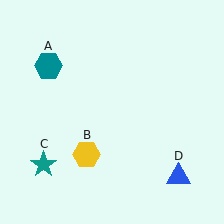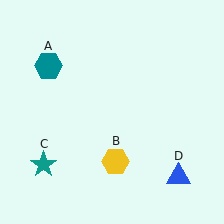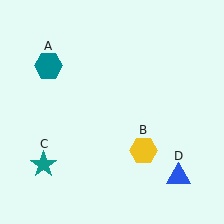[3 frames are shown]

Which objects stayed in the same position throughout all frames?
Teal hexagon (object A) and teal star (object C) and blue triangle (object D) remained stationary.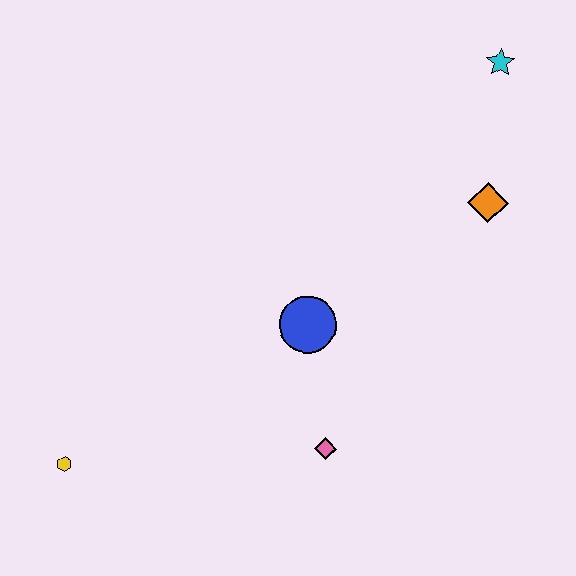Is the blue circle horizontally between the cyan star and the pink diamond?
No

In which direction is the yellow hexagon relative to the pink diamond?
The yellow hexagon is to the left of the pink diamond.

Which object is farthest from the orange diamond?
The yellow hexagon is farthest from the orange diamond.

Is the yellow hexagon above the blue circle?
No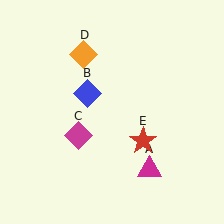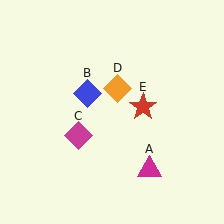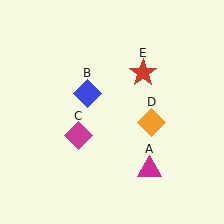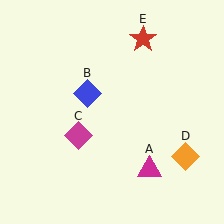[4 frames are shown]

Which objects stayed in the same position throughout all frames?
Magenta triangle (object A) and blue diamond (object B) and magenta diamond (object C) remained stationary.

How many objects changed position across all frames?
2 objects changed position: orange diamond (object D), red star (object E).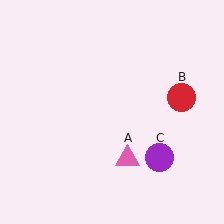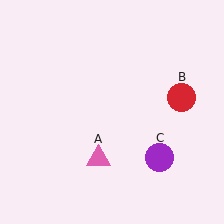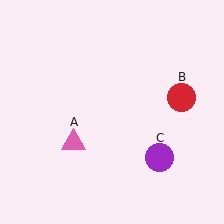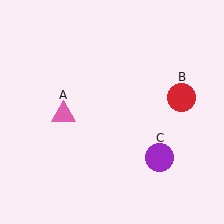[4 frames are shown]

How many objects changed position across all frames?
1 object changed position: pink triangle (object A).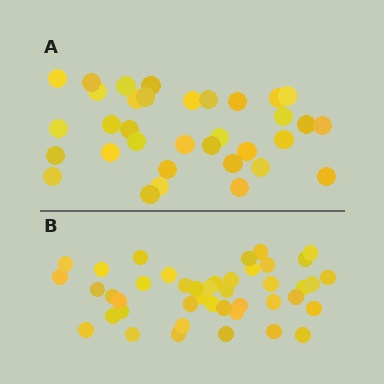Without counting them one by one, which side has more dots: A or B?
Region B (the bottom region) has more dots.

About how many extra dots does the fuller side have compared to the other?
Region B has roughly 8 or so more dots than region A.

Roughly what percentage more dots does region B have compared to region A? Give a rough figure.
About 25% more.